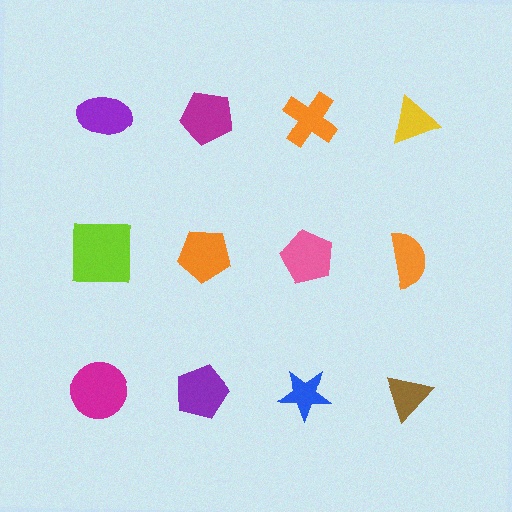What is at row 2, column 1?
A lime square.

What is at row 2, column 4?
An orange semicircle.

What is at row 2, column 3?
A pink pentagon.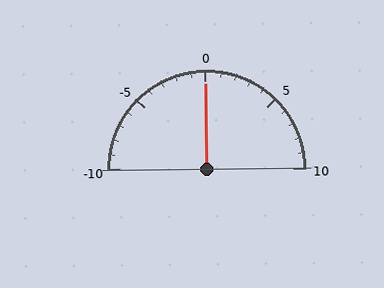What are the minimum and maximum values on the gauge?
The gauge ranges from -10 to 10.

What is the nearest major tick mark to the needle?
The nearest major tick mark is 0.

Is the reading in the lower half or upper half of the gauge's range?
The reading is in the upper half of the range (-10 to 10).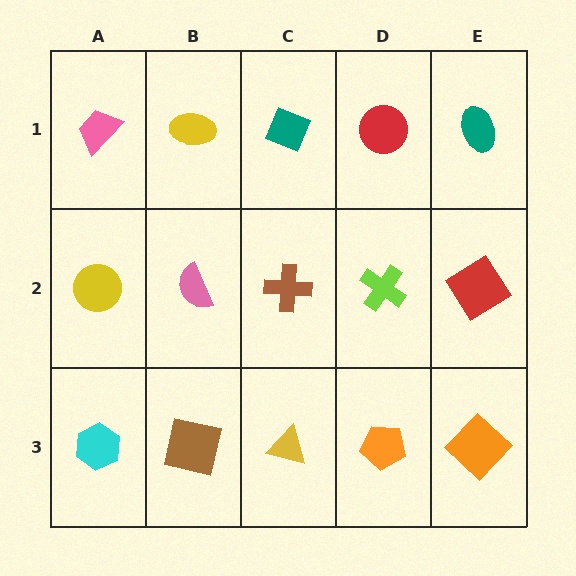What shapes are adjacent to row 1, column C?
A brown cross (row 2, column C), a yellow ellipse (row 1, column B), a red circle (row 1, column D).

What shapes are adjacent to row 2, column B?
A yellow ellipse (row 1, column B), a brown square (row 3, column B), a yellow circle (row 2, column A), a brown cross (row 2, column C).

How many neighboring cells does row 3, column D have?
3.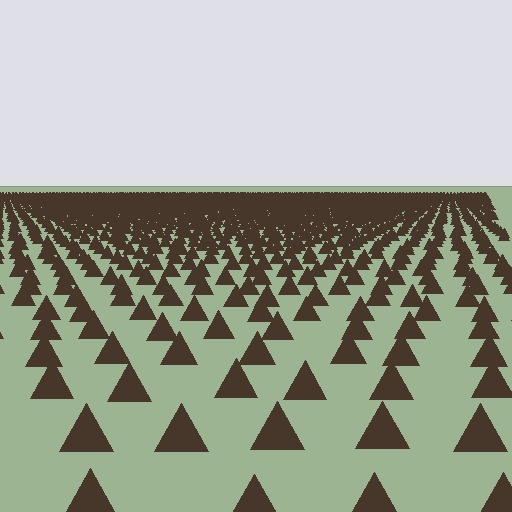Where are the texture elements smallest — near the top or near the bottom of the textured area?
Near the top.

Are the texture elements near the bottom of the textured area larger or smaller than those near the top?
Larger. Near the bottom, elements are closer to the viewer and appear at a bigger on-screen size.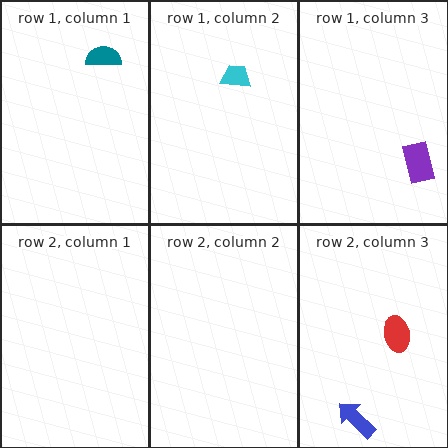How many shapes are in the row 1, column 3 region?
1.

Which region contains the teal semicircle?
The row 1, column 1 region.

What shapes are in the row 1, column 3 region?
The purple rectangle.